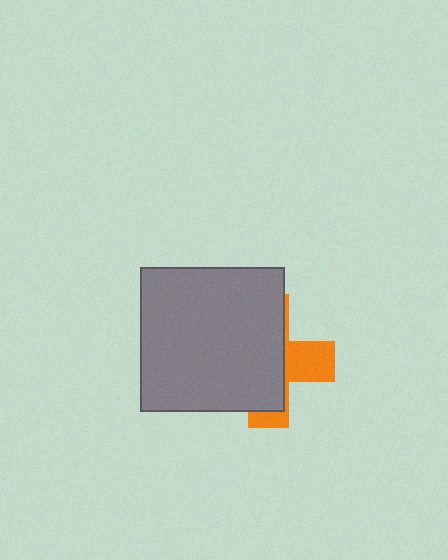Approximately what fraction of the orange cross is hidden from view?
Roughly 68% of the orange cross is hidden behind the gray square.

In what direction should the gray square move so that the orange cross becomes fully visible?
The gray square should move left. That is the shortest direction to clear the overlap and leave the orange cross fully visible.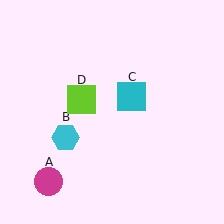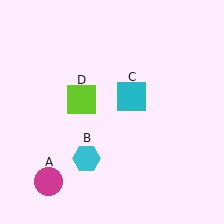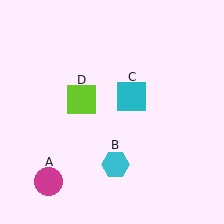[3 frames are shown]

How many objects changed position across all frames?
1 object changed position: cyan hexagon (object B).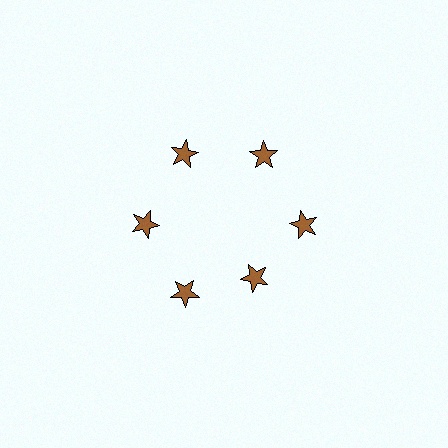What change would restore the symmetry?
The symmetry would be restored by moving it outward, back onto the ring so that all 6 stars sit at equal angles and equal distance from the center.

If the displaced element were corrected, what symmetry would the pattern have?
It would have 6-fold rotational symmetry — the pattern would map onto itself every 60 degrees.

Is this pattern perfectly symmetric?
No. The 6 brown stars are arranged in a ring, but one element near the 5 o'clock position is pulled inward toward the center, breaking the 6-fold rotational symmetry.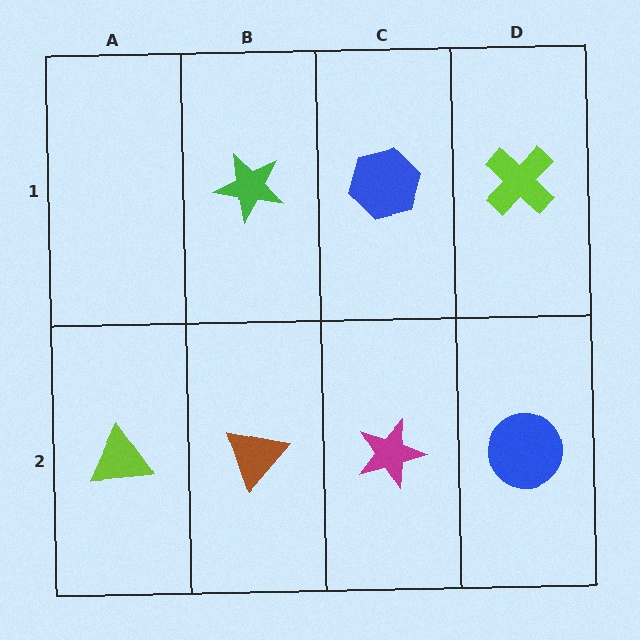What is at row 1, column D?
A lime cross.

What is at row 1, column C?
A blue hexagon.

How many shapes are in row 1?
3 shapes.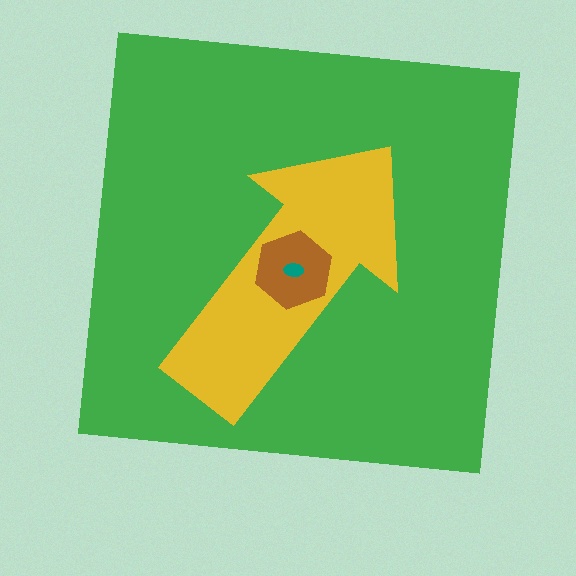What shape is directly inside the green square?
The yellow arrow.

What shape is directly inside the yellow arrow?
The brown hexagon.